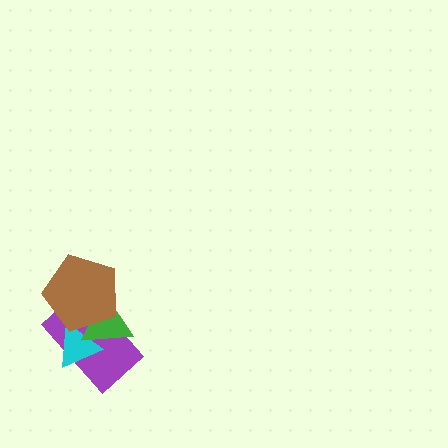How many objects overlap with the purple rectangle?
3 objects overlap with the purple rectangle.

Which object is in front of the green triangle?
The brown pentagon is in front of the green triangle.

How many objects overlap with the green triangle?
3 objects overlap with the green triangle.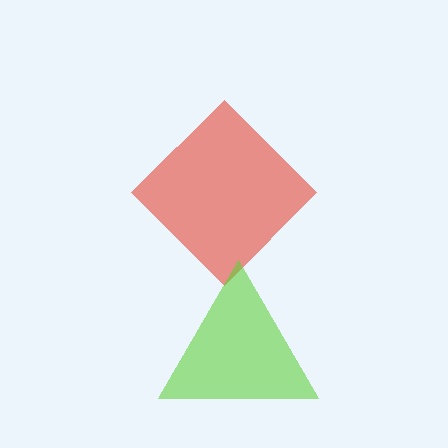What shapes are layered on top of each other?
The layered shapes are: a red diamond, a lime triangle.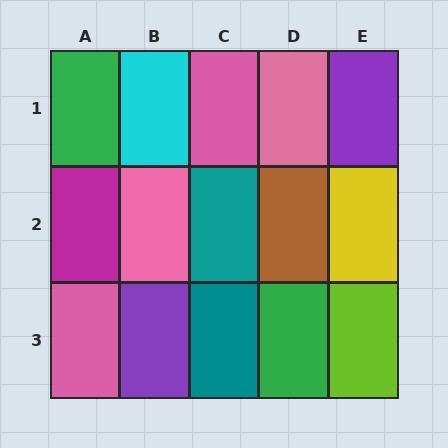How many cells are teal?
2 cells are teal.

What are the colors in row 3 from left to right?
Pink, purple, teal, green, lime.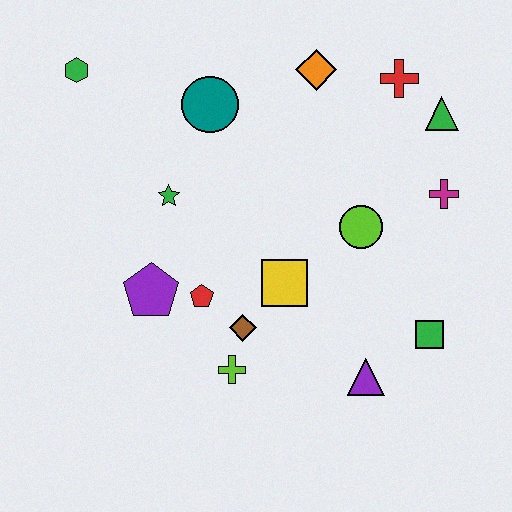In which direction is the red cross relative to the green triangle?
The red cross is to the left of the green triangle.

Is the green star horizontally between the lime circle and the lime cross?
No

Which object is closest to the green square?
The purple triangle is closest to the green square.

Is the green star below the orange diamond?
Yes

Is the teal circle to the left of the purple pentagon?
No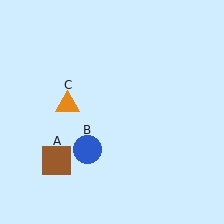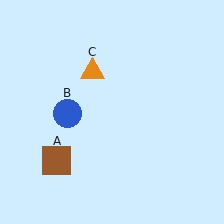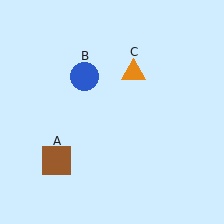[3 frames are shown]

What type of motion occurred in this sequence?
The blue circle (object B), orange triangle (object C) rotated clockwise around the center of the scene.